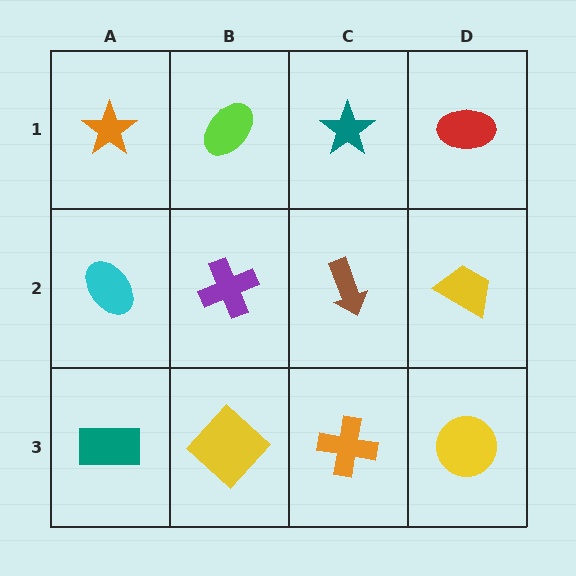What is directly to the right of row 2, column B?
A brown arrow.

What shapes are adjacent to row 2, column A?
An orange star (row 1, column A), a teal rectangle (row 3, column A), a purple cross (row 2, column B).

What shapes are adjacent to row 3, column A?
A cyan ellipse (row 2, column A), a yellow diamond (row 3, column B).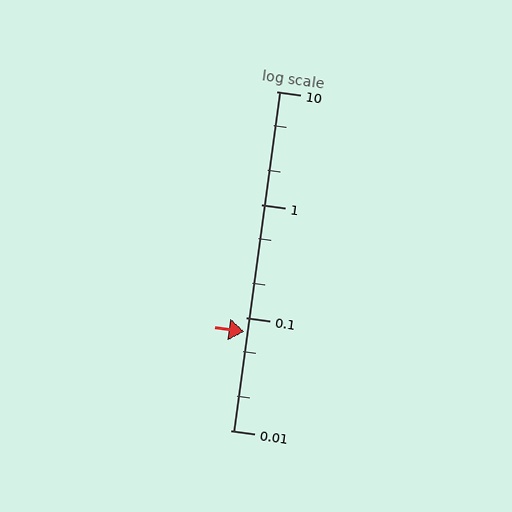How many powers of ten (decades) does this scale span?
The scale spans 3 decades, from 0.01 to 10.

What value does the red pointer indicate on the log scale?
The pointer indicates approximately 0.074.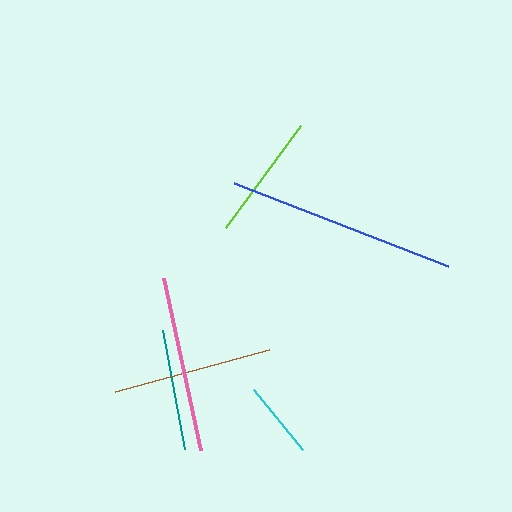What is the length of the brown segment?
The brown segment is approximately 160 pixels long.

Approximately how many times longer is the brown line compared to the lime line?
The brown line is approximately 1.3 times the length of the lime line.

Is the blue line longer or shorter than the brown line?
The blue line is longer than the brown line.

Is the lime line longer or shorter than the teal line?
The lime line is longer than the teal line.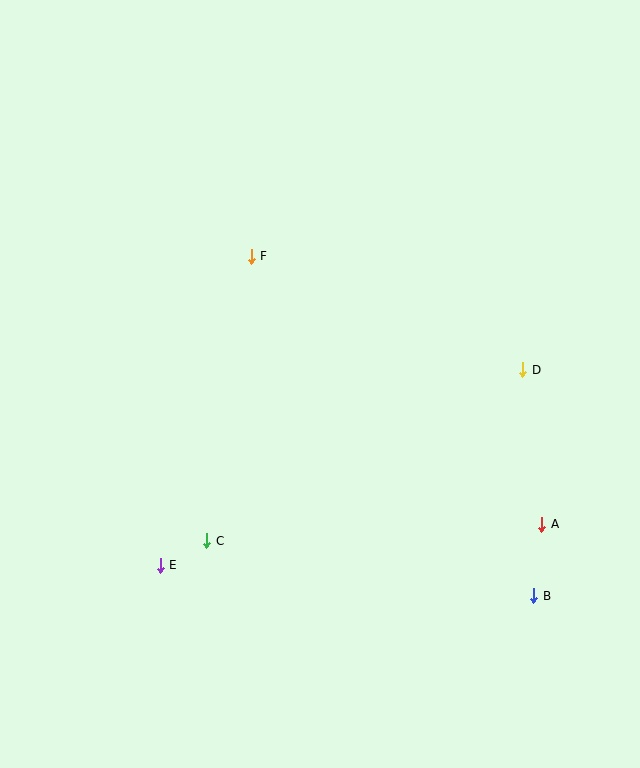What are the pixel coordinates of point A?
Point A is at (542, 524).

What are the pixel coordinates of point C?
Point C is at (207, 541).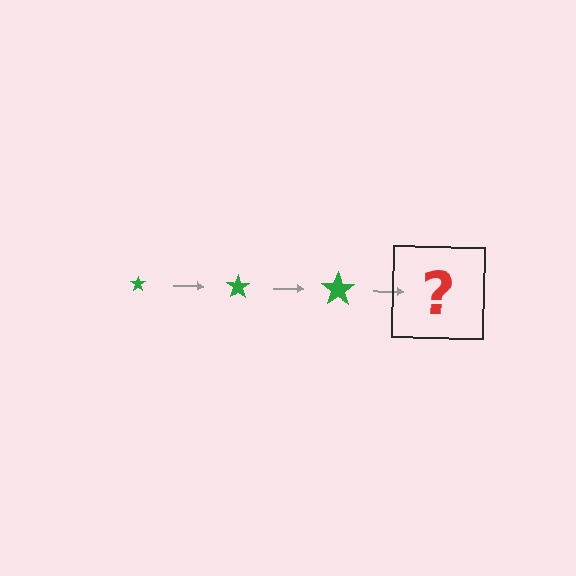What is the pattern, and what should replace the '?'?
The pattern is that the star gets progressively larger each step. The '?' should be a green star, larger than the previous one.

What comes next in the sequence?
The next element should be a green star, larger than the previous one.